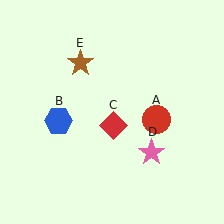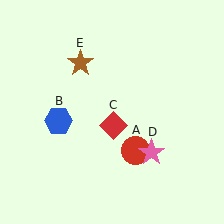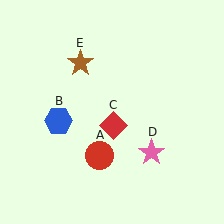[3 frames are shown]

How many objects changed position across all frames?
1 object changed position: red circle (object A).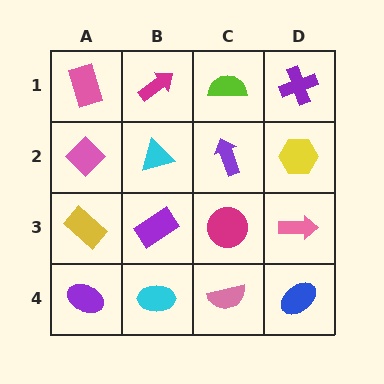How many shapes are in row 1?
4 shapes.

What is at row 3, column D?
A pink arrow.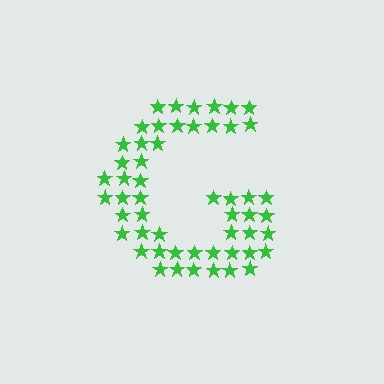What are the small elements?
The small elements are stars.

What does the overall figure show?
The overall figure shows the letter G.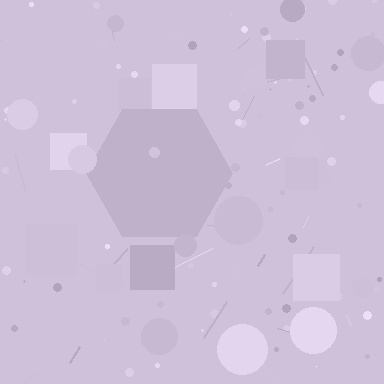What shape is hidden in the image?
A hexagon is hidden in the image.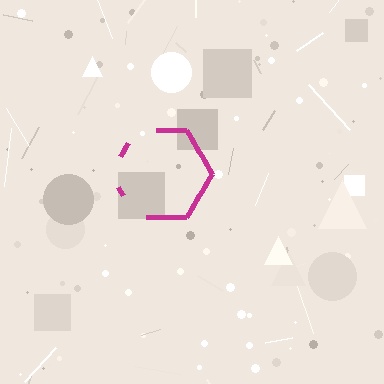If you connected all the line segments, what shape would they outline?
They would outline a hexagon.